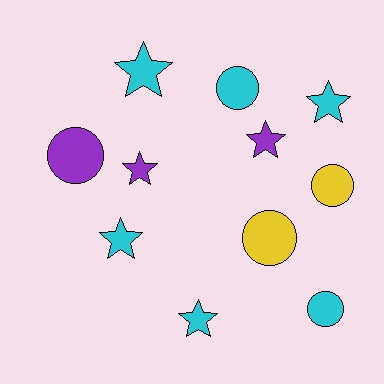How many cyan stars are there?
There are 4 cyan stars.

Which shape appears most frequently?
Star, with 6 objects.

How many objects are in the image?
There are 11 objects.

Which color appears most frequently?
Cyan, with 6 objects.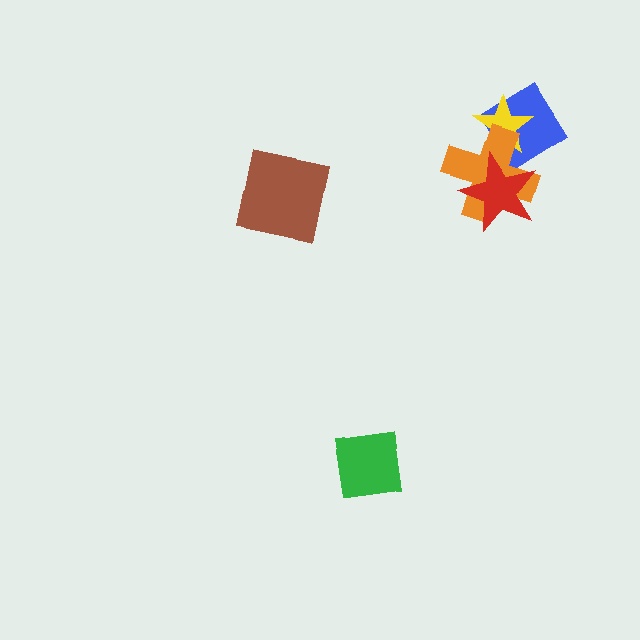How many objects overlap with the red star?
1 object overlaps with the red star.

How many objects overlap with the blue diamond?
2 objects overlap with the blue diamond.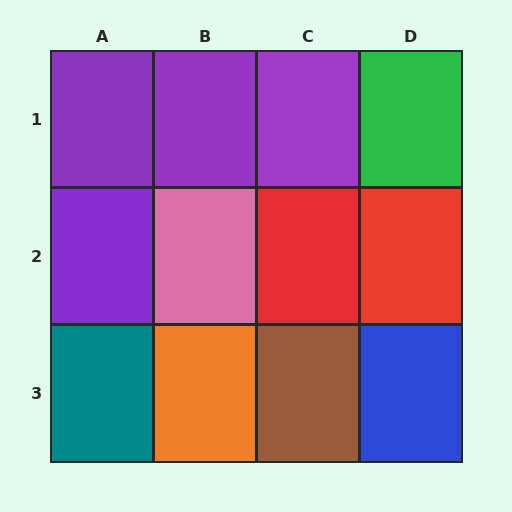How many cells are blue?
1 cell is blue.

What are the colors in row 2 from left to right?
Purple, pink, red, red.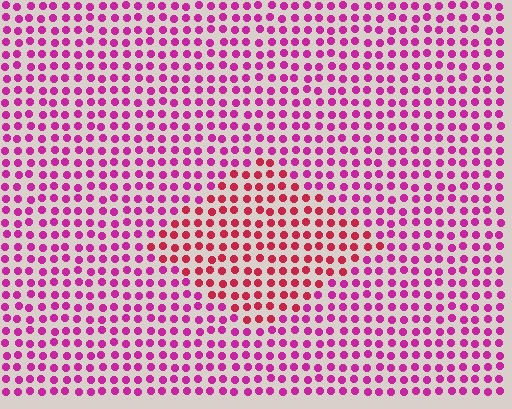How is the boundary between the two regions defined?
The boundary is defined purely by a slight shift in hue (about 33 degrees). Spacing, size, and orientation are identical on both sides.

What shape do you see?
I see a diamond.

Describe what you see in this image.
The image is filled with small magenta elements in a uniform arrangement. A diamond-shaped region is visible where the elements are tinted to a slightly different hue, forming a subtle color boundary.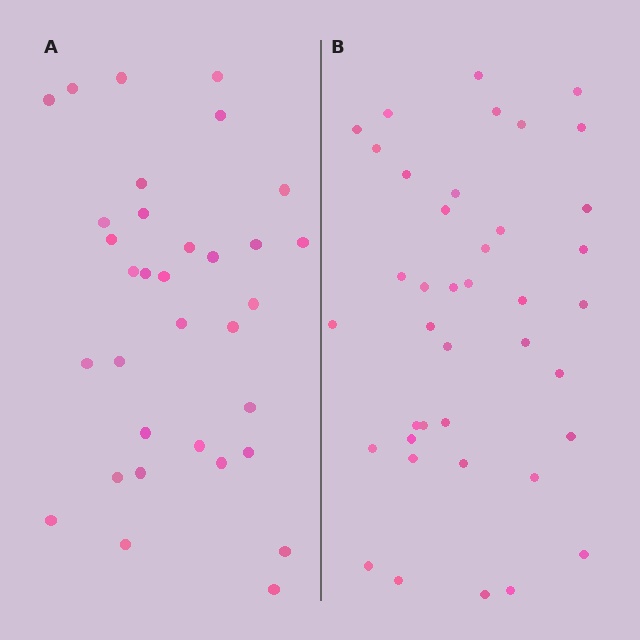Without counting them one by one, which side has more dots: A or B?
Region B (the right region) has more dots.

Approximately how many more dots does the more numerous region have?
Region B has roughly 8 or so more dots than region A.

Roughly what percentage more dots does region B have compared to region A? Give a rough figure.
About 20% more.